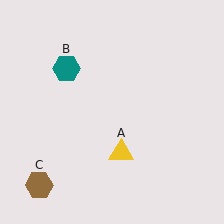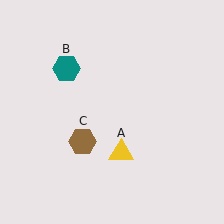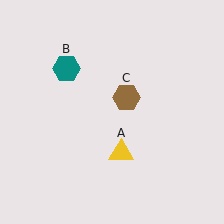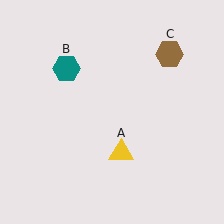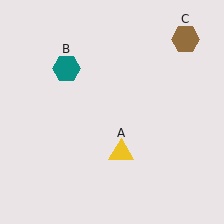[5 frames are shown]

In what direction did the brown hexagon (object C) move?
The brown hexagon (object C) moved up and to the right.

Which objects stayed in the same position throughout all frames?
Yellow triangle (object A) and teal hexagon (object B) remained stationary.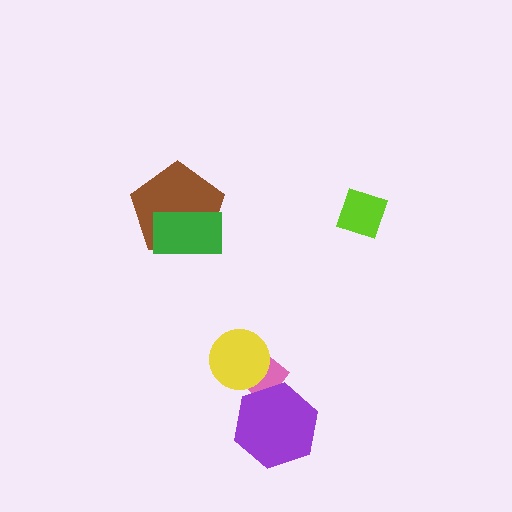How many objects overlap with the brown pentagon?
1 object overlaps with the brown pentagon.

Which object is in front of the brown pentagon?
The green rectangle is in front of the brown pentagon.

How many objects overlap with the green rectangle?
1 object overlaps with the green rectangle.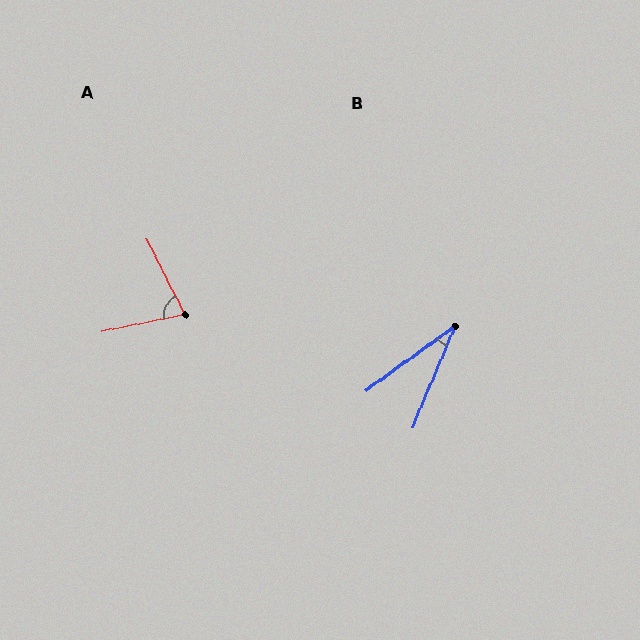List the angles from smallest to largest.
B (31°), A (75°).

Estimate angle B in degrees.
Approximately 31 degrees.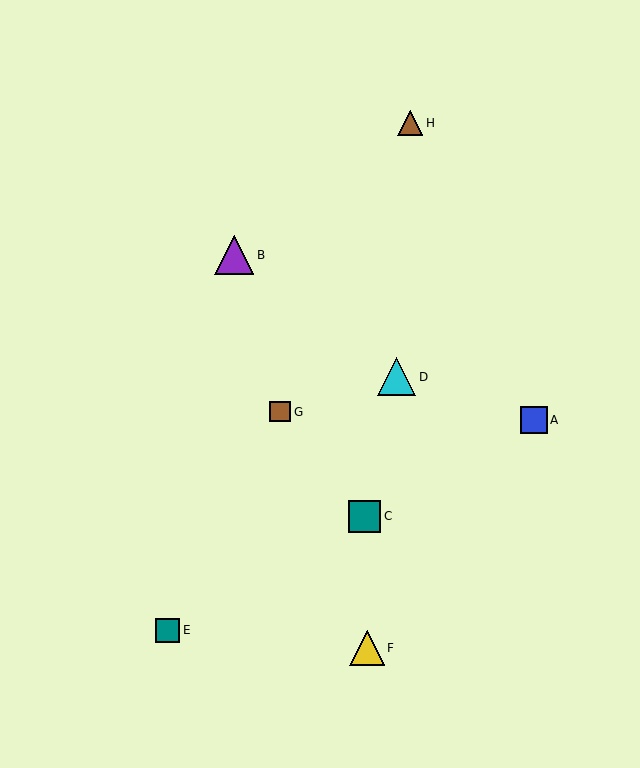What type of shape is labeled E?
Shape E is a teal square.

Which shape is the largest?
The purple triangle (labeled B) is the largest.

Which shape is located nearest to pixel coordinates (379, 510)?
The teal square (labeled C) at (365, 516) is nearest to that location.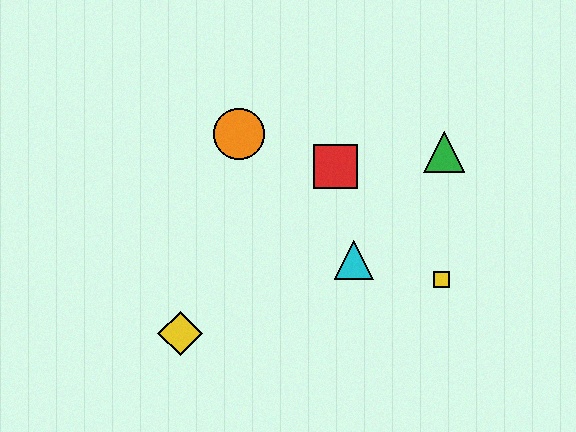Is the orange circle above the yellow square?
Yes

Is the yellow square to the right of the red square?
Yes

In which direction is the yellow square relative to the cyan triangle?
The yellow square is to the right of the cyan triangle.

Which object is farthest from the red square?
The yellow diamond is farthest from the red square.